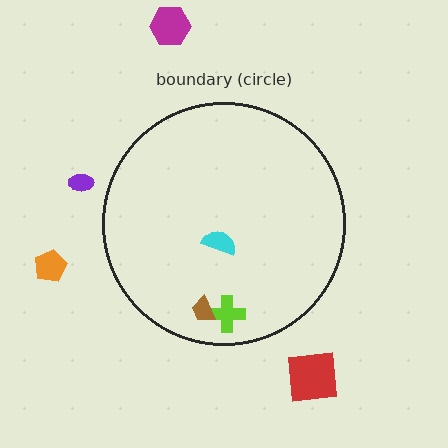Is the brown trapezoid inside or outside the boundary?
Inside.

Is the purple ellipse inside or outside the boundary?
Outside.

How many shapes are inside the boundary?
3 inside, 4 outside.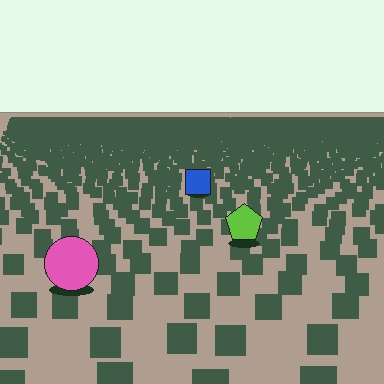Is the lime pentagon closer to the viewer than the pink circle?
No. The pink circle is closer — you can tell from the texture gradient: the ground texture is coarser near it.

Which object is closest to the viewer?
The pink circle is closest. The texture marks near it are larger and more spread out.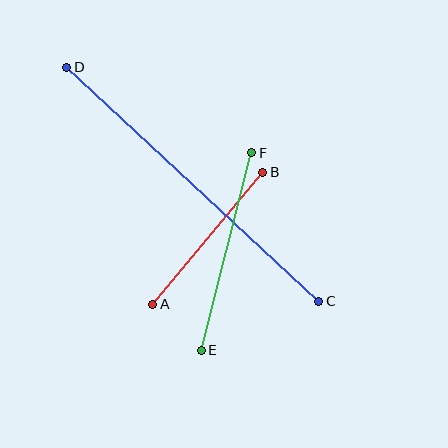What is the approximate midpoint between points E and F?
The midpoint is at approximately (226, 252) pixels.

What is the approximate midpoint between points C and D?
The midpoint is at approximately (193, 184) pixels.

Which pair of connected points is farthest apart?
Points C and D are farthest apart.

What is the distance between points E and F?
The distance is approximately 204 pixels.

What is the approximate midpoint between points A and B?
The midpoint is at approximately (208, 238) pixels.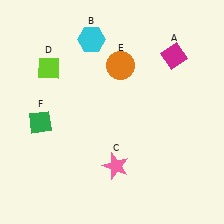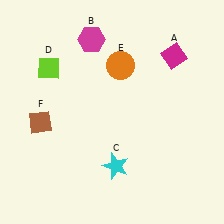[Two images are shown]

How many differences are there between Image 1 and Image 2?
There are 3 differences between the two images.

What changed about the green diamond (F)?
In Image 1, F is green. In Image 2, it changed to brown.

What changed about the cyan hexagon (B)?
In Image 1, B is cyan. In Image 2, it changed to magenta.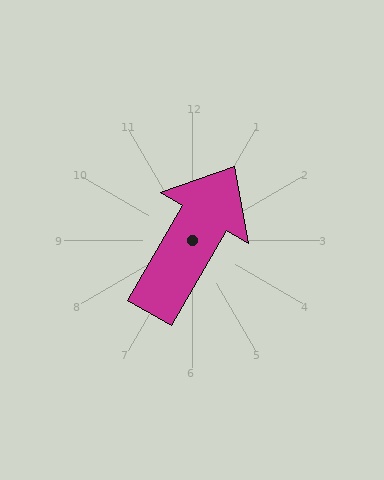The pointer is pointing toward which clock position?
Roughly 1 o'clock.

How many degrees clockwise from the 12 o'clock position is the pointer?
Approximately 30 degrees.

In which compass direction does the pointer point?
Northeast.